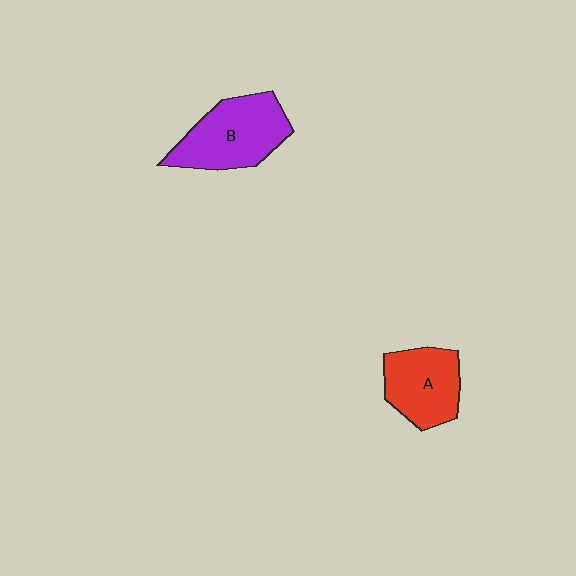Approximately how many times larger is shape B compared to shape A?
Approximately 1.2 times.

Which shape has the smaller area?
Shape A (red).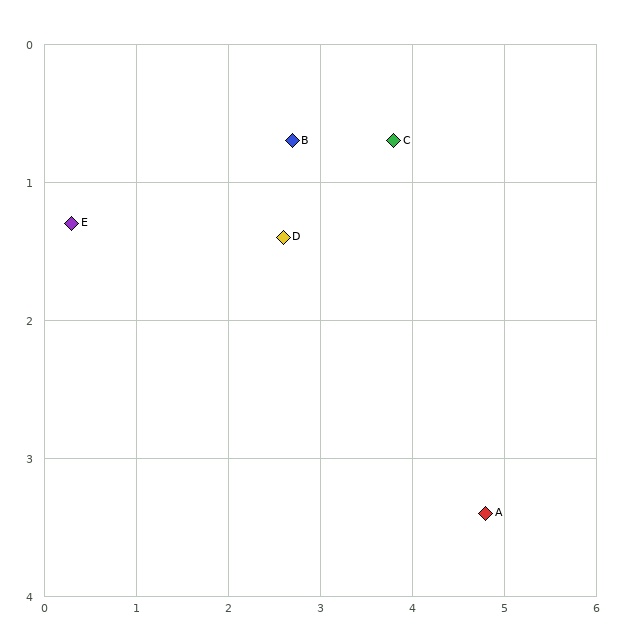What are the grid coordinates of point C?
Point C is at approximately (3.8, 0.7).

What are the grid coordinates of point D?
Point D is at approximately (2.6, 1.4).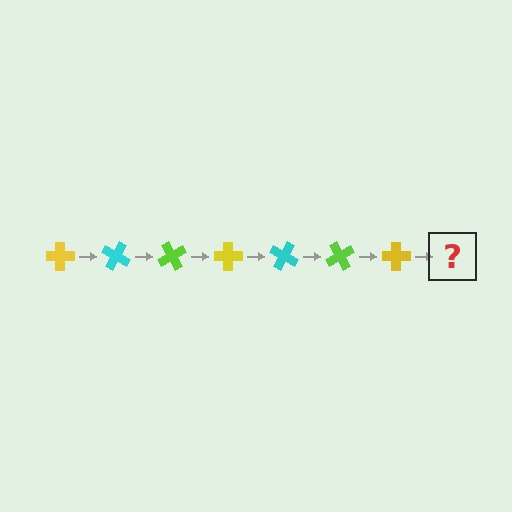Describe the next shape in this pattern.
It should be a cyan cross, rotated 210 degrees from the start.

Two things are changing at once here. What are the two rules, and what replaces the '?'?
The two rules are that it rotates 30 degrees each step and the color cycles through yellow, cyan, and lime. The '?' should be a cyan cross, rotated 210 degrees from the start.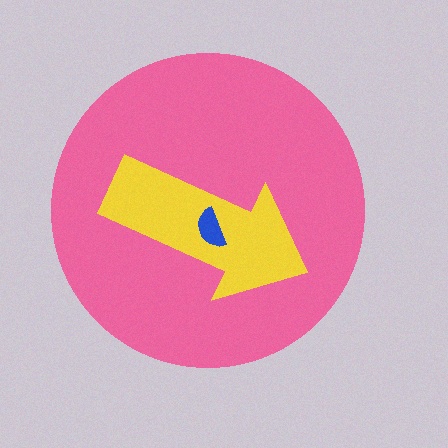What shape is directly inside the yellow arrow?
The blue semicircle.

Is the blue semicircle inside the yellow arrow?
Yes.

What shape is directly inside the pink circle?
The yellow arrow.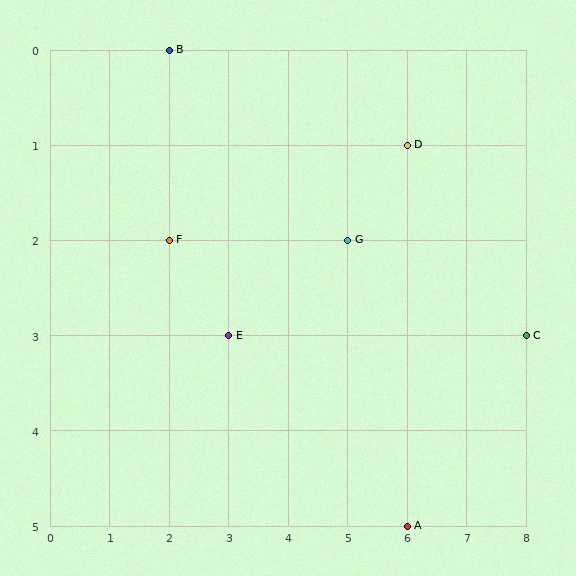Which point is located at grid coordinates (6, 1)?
Point D is at (6, 1).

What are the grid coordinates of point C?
Point C is at grid coordinates (8, 3).